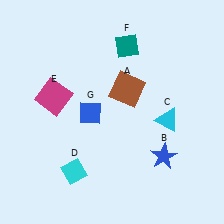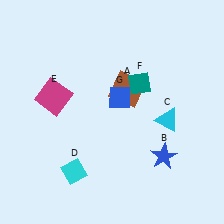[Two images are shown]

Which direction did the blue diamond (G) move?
The blue diamond (G) moved right.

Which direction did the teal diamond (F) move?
The teal diamond (F) moved down.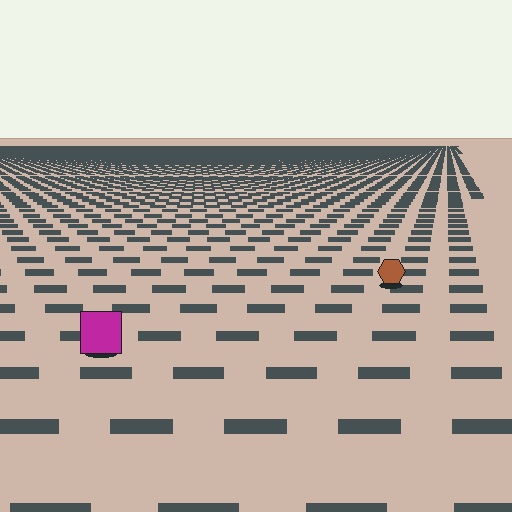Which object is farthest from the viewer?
The brown hexagon is farthest from the viewer. It appears smaller and the ground texture around it is denser.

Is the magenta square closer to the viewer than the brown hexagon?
Yes. The magenta square is closer — you can tell from the texture gradient: the ground texture is coarser near it.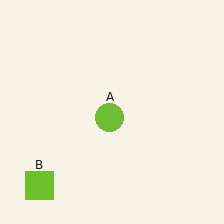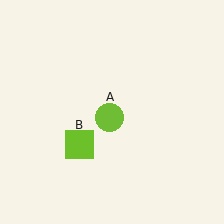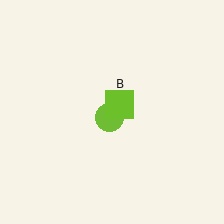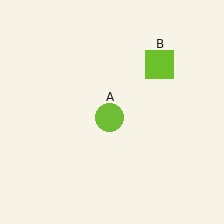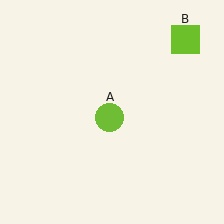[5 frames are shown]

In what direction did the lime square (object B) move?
The lime square (object B) moved up and to the right.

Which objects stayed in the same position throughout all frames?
Lime circle (object A) remained stationary.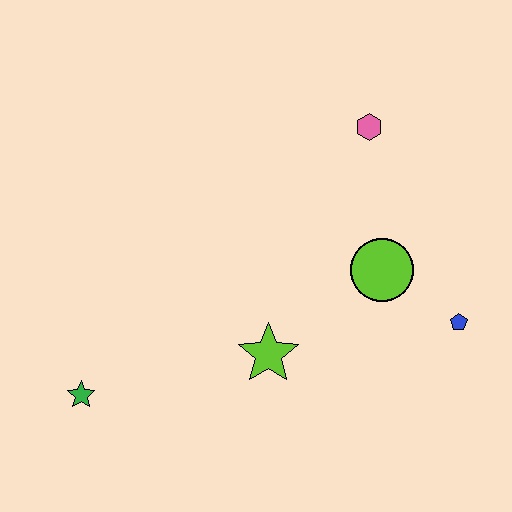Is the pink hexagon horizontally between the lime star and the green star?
No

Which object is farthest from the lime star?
The pink hexagon is farthest from the lime star.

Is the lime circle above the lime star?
Yes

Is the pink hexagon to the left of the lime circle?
Yes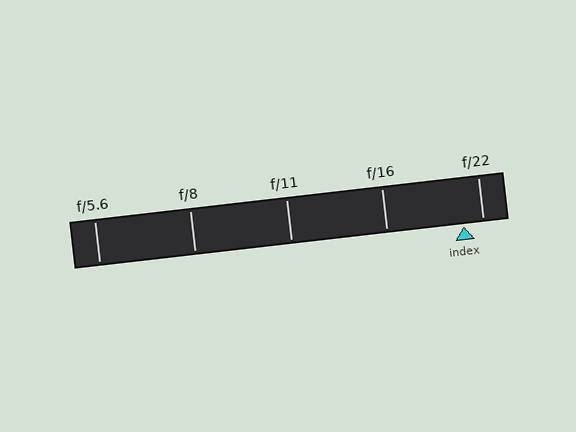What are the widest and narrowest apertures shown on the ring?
The widest aperture shown is f/5.6 and the narrowest is f/22.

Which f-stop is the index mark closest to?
The index mark is closest to f/22.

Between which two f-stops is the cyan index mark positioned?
The index mark is between f/16 and f/22.